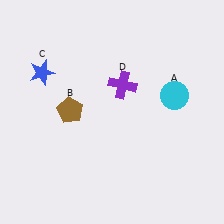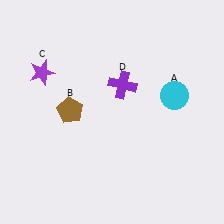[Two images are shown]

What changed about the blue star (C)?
In Image 1, C is blue. In Image 2, it changed to purple.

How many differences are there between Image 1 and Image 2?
There is 1 difference between the two images.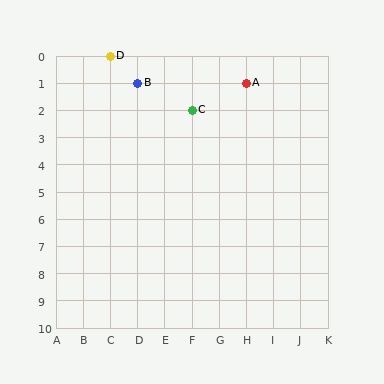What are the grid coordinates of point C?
Point C is at grid coordinates (F, 2).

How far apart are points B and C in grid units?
Points B and C are 2 columns and 1 row apart (about 2.2 grid units diagonally).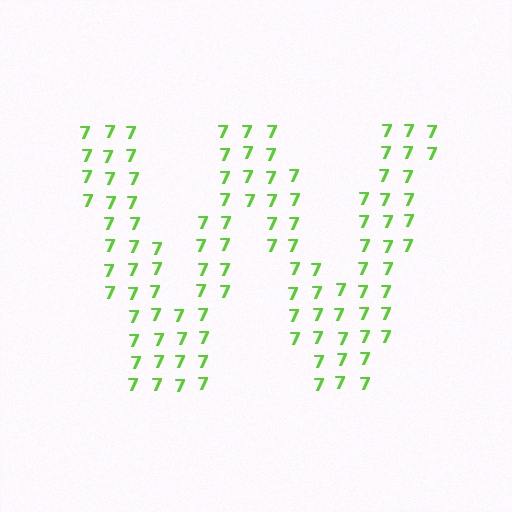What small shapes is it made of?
It is made of small digit 7's.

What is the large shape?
The large shape is the letter W.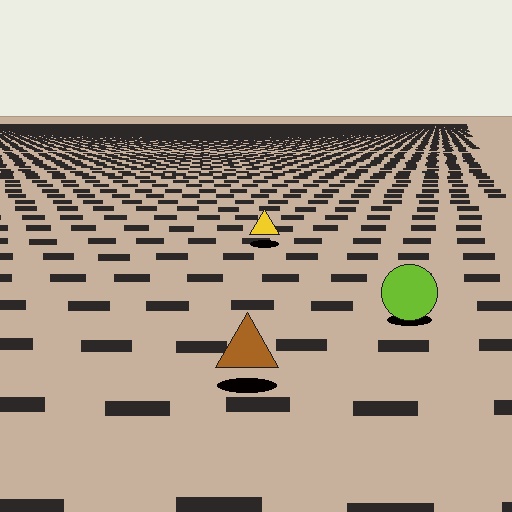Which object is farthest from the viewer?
The yellow triangle is farthest from the viewer. It appears smaller and the ground texture around it is denser.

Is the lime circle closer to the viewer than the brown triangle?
No. The brown triangle is closer — you can tell from the texture gradient: the ground texture is coarser near it.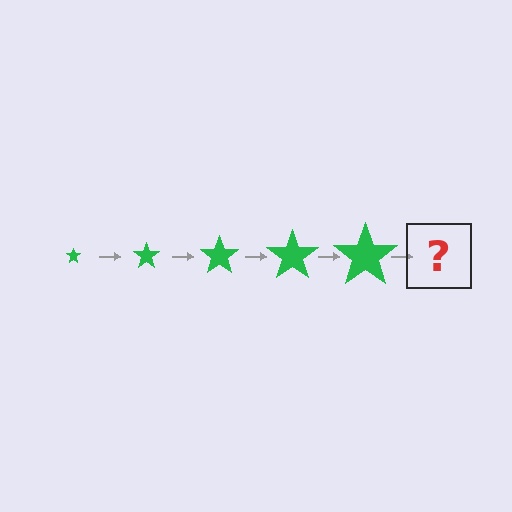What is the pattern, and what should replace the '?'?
The pattern is that the star gets progressively larger each step. The '?' should be a green star, larger than the previous one.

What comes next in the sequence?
The next element should be a green star, larger than the previous one.